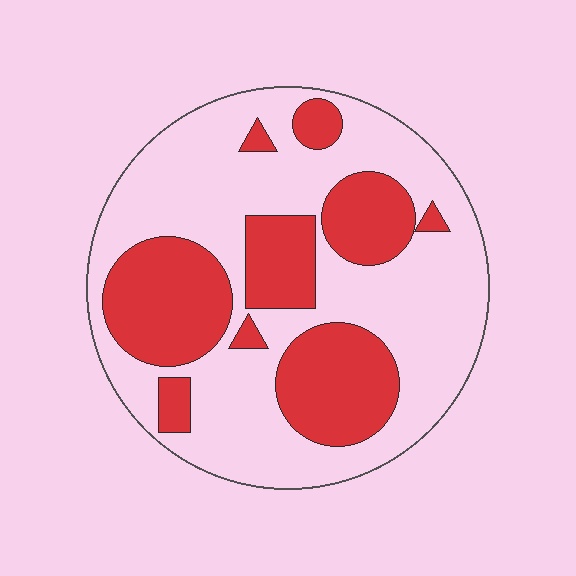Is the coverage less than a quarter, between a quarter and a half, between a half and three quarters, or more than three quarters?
Between a quarter and a half.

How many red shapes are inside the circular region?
9.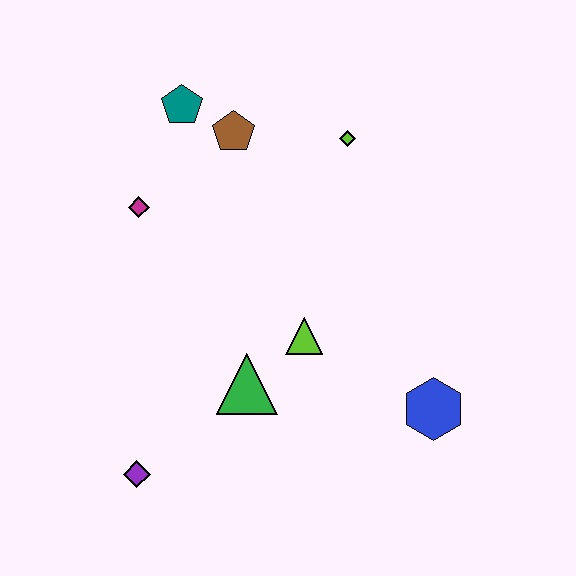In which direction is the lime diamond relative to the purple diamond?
The lime diamond is above the purple diamond.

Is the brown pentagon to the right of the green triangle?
No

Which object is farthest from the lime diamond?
The purple diamond is farthest from the lime diamond.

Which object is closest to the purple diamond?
The green triangle is closest to the purple diamond.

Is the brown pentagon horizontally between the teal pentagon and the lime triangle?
Yes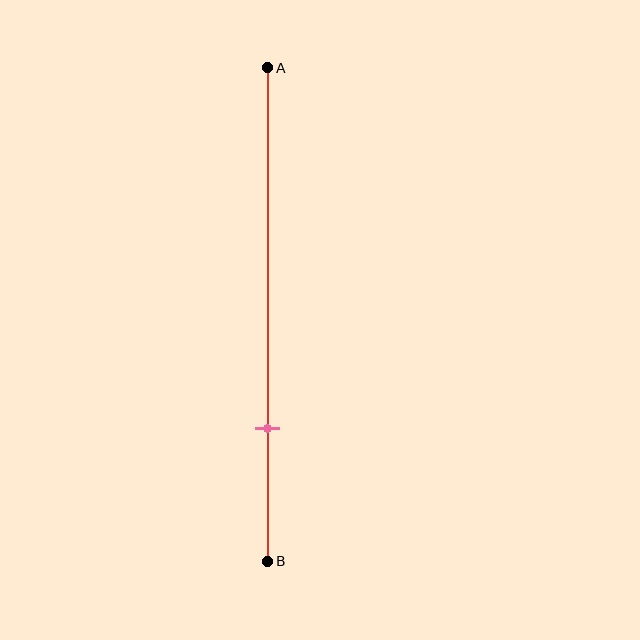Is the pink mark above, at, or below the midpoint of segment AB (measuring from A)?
The pink mark is below the midpoint of segment AB.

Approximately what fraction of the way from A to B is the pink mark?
The pink mark is approximately 75% of the way from A to B.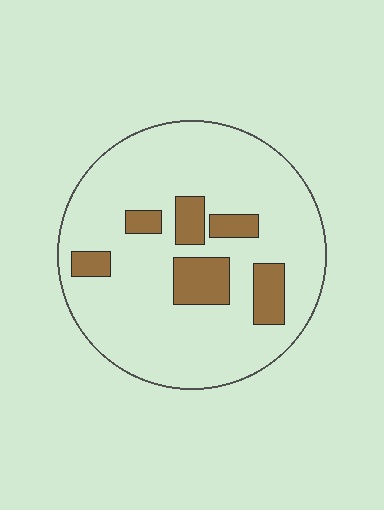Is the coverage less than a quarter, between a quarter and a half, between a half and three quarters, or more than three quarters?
Less than a quarter.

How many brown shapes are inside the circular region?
6.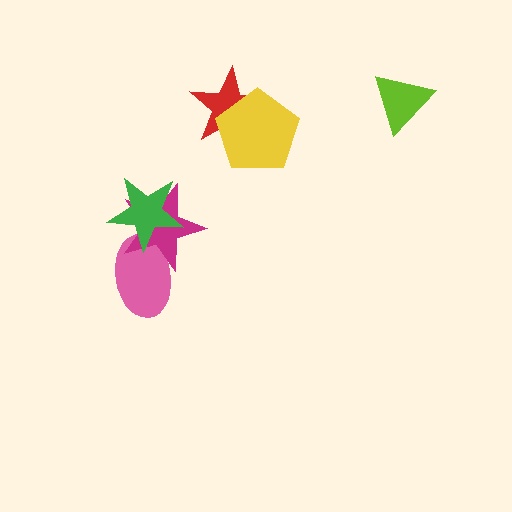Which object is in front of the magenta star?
The green star is in front of the magenta star.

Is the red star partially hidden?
Yes, it is partially covered by another shape.